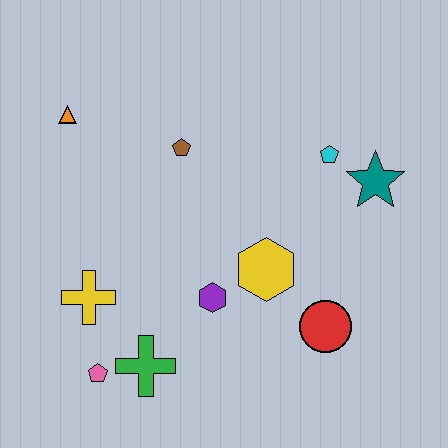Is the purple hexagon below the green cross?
No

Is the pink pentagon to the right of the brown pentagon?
No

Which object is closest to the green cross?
The pink pentagon is closest to the green cross.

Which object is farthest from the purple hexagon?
The orange triangle is farthest from the purple hexagon.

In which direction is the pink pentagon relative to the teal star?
The pink pentagon is to the left of the teal star.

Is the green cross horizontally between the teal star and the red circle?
No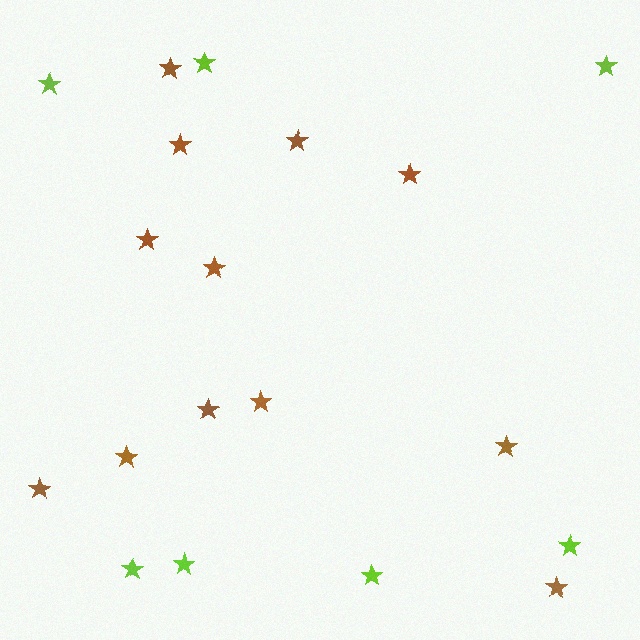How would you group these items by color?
There are 2 groups: one group of brown stars (12) and one group of lime stars (7).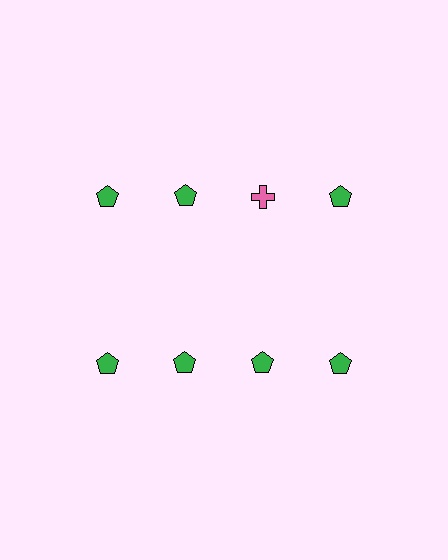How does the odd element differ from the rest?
It differs in both color (pink instead of green) and shape (cross instead of pentagon).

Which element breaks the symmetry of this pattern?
The pink cross in the top row, center column breaks the symmetry. All other shapes are green pentagons.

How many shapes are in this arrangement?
There are 8 shapes arranged in a grid pattern.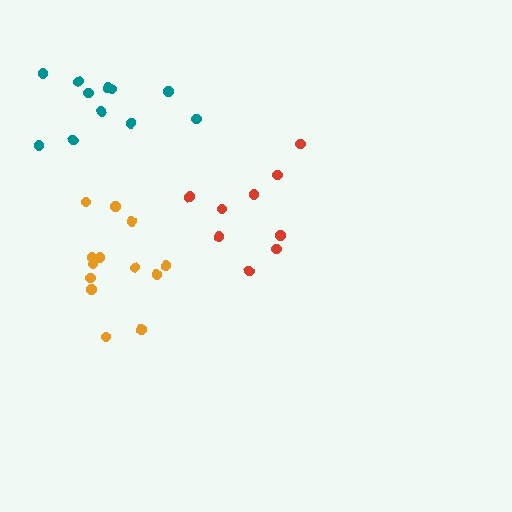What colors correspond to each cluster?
The clusters are colored: red, orange, teal.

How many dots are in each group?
Group 1: 9 dots, Group 2: 13 dots, Group 3: 11 dots (33 total).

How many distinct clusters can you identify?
There are 3 distinct clusters.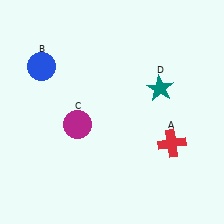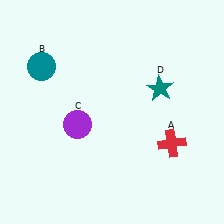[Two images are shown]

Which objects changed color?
B changed from blue to teal. C changed from magenta to purple.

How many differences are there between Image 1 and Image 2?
There are 2 differences between the two images.